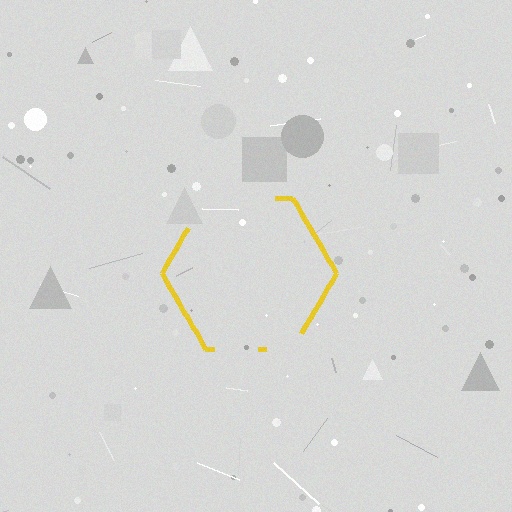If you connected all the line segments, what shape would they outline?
They would outline a hexagon.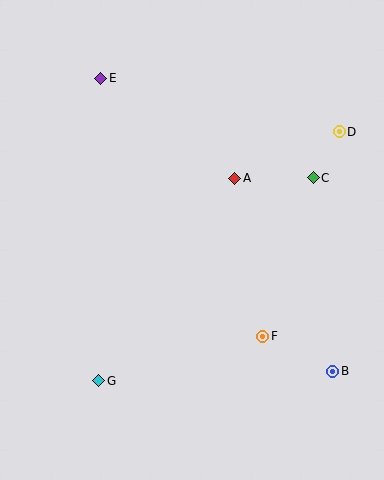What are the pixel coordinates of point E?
Point E is at (101, 78).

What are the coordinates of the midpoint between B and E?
The midpoint between B and E is at (217, 225).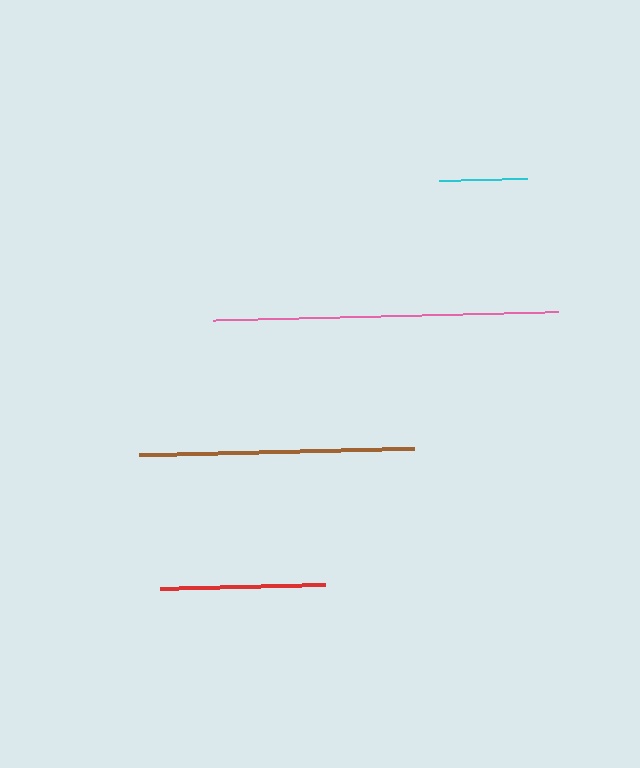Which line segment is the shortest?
The cyan line is the shortest at approximately 87 pixels.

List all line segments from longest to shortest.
From longest to shortest: pink, brown, red, cyan.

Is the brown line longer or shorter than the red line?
The brown line is longer than the red line.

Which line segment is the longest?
The pink line is the longest at approximately 345 pixels.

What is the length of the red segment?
The red segment is approximately 165 pixels long.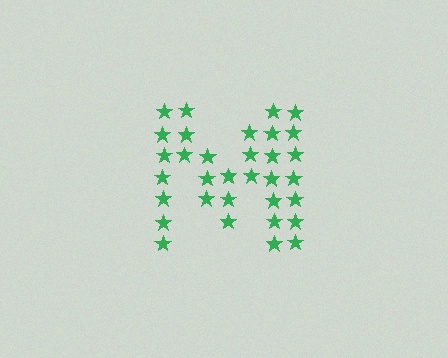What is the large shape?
The large shape is the letter M.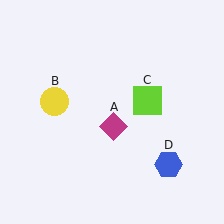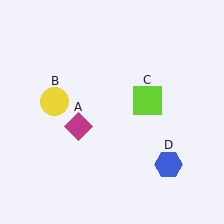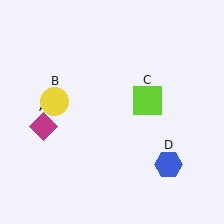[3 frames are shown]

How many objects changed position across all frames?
1 object changed position: magenta diamond (object A).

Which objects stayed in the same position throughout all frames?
Yellow circle (object B) and lime square (object C) and blue hexagon (object D) remained stationary.